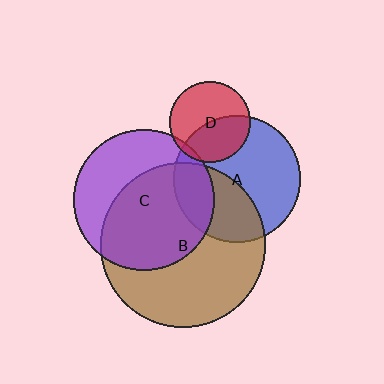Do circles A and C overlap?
Yes.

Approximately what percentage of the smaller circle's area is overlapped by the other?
Approximately 20%.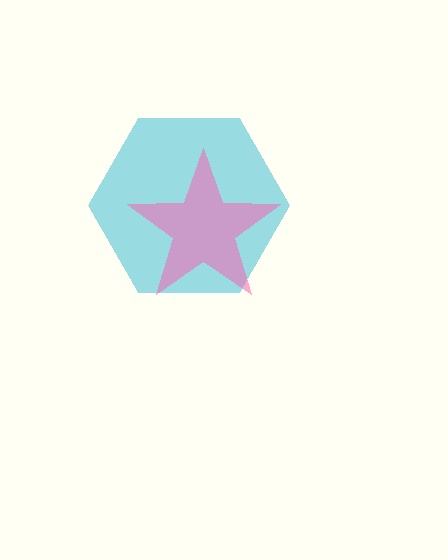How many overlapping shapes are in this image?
There are 2 overlapping shapes in the image.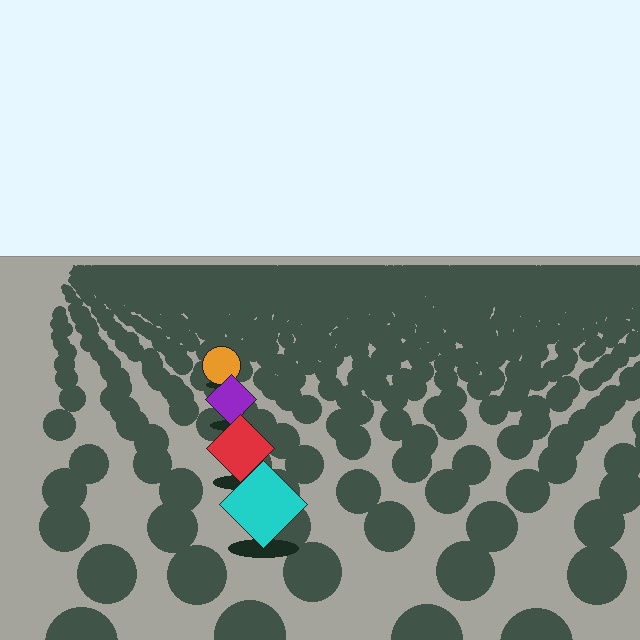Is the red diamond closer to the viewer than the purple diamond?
Yes. The red diamond is closer — you can tell from the texture gradient: the ground texture is coarser near it.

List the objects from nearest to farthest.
From nearest to farthest: the cyan diamond, the red diamond, the purple diamond, the orange circle.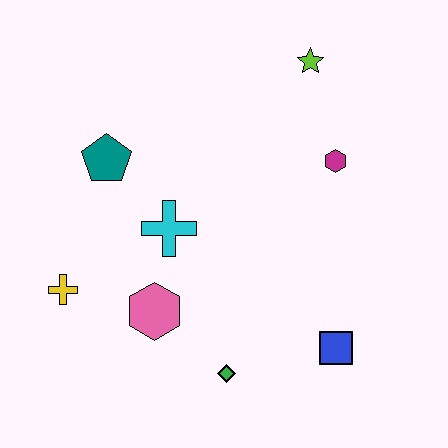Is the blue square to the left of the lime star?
No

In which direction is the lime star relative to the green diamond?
The lime star is above the green diamond.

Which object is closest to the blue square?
The green diamond is closest to the blue square.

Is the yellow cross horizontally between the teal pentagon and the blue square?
No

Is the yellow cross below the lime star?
Yes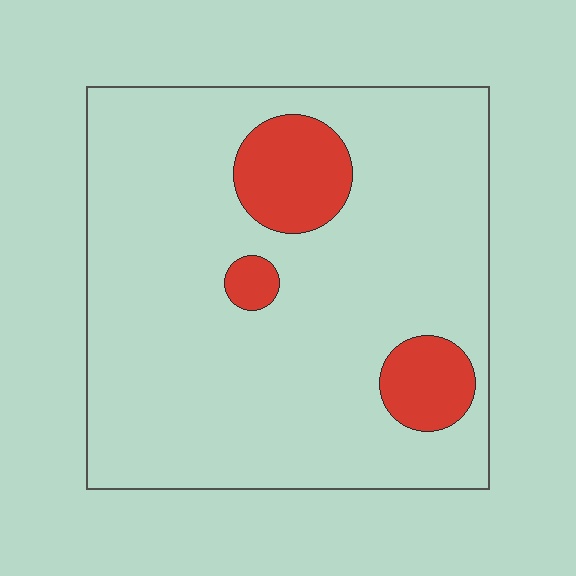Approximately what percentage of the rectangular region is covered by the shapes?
Approximately 15%.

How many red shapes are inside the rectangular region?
3.